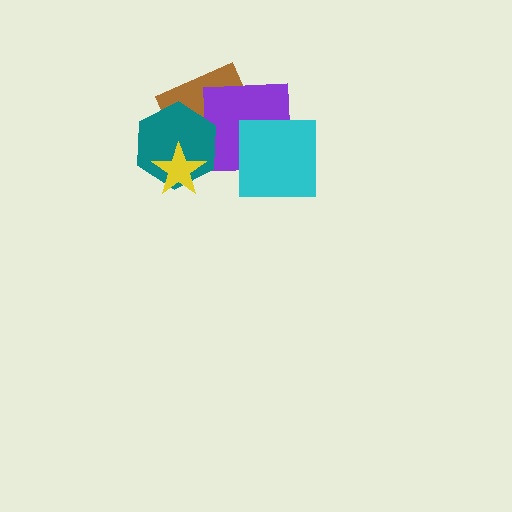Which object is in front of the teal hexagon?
The yellow star is in front of the teal hexagon.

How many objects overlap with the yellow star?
1 object overlaps with the yellow star.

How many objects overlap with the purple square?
3 objects overlap with the purple square.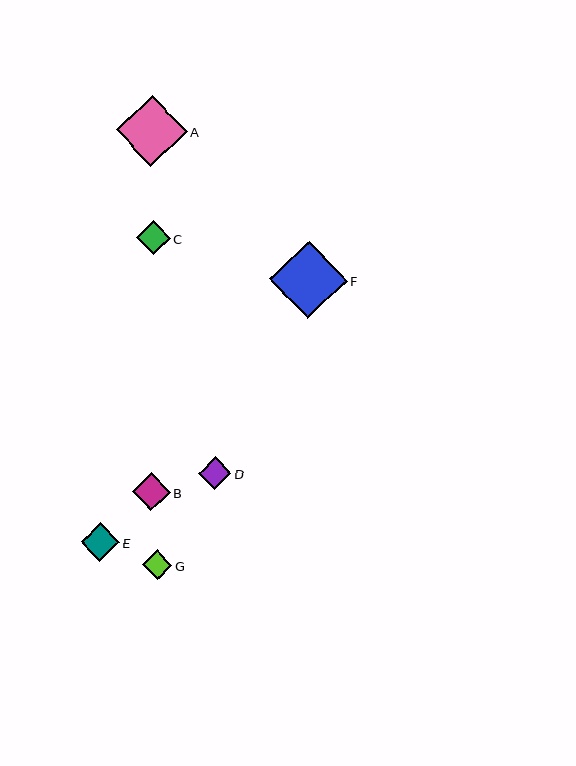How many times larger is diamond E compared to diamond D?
Diamond E is approximately 1.2 times the size of diamond D.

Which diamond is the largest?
Diamond F is the largest with a size of approximately 77 pixels.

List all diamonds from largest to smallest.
From largest to smallest: F, A, E, B, C, D, G.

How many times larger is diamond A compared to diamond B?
Diamond A is approximately 1.9 times the size of diamond B.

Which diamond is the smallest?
Diamond G is the smallest with a size of approximately 30 pixels.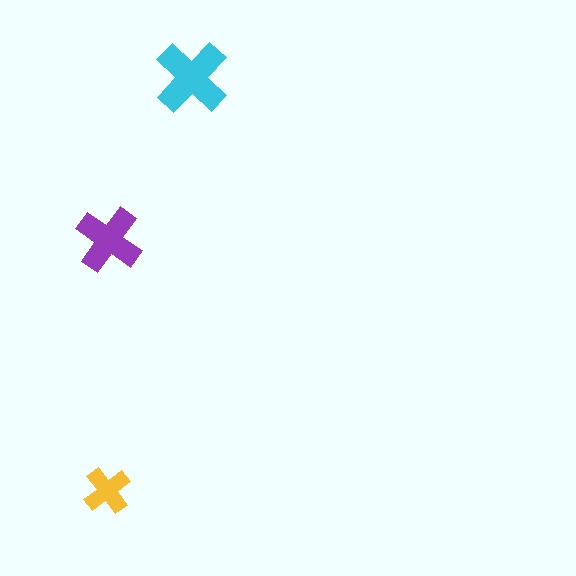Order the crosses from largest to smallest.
the cyan one, the purple one, the yellow one.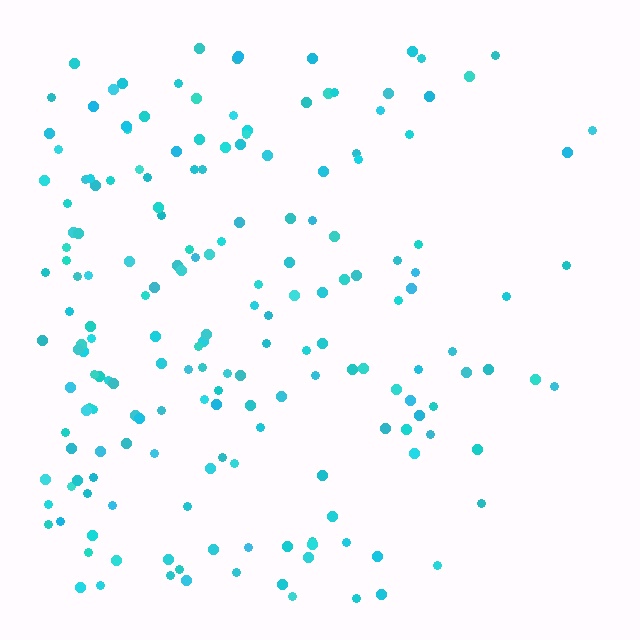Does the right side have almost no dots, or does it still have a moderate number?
Still a moderate number, just noticeably fewer than the left.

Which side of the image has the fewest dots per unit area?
The right.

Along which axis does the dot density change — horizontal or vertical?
Horizontal.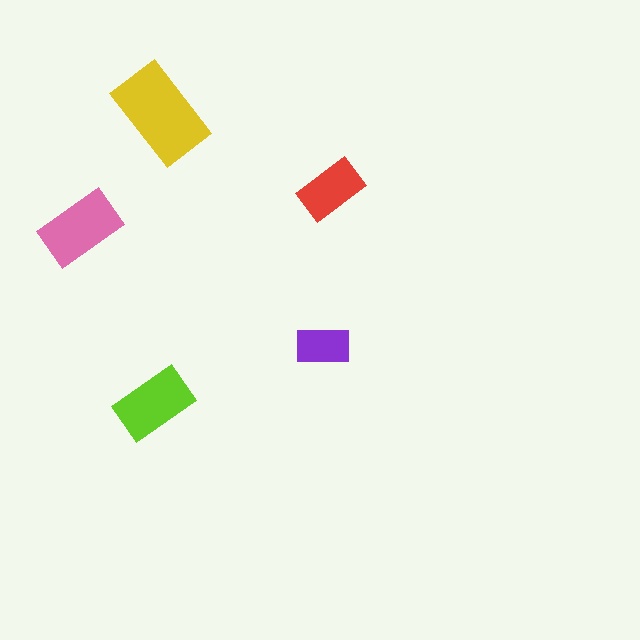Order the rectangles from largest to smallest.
the yellow one, the pink one, the lime one, the red one, the purple one.